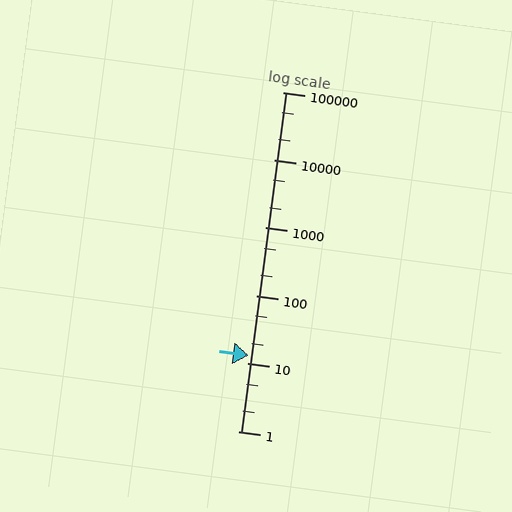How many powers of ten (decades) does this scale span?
The scale spans 5 decades, from 1 to 100000.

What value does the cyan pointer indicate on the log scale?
The pointer indicates approximately 13.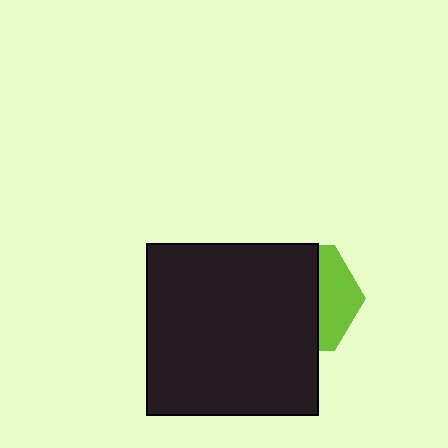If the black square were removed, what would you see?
You would see the complete lime hexagon.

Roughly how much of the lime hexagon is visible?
A small part of it is visible (roughly 34%).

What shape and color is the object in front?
The object in front is a black square.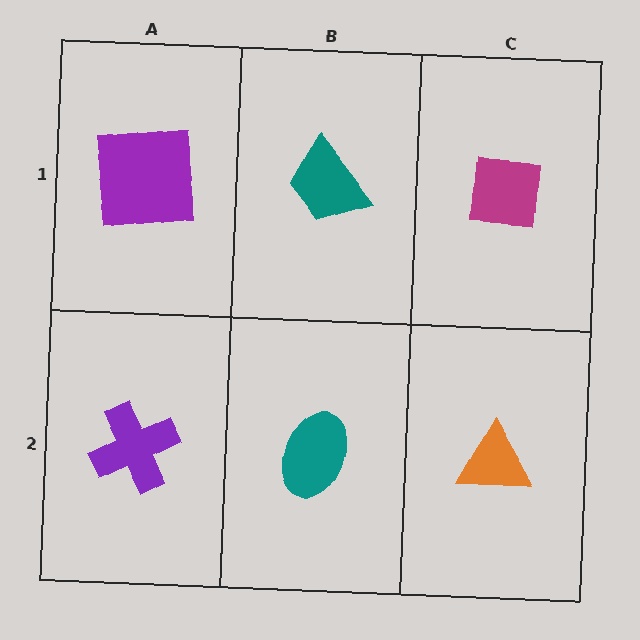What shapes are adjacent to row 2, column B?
A teal trapezoid (row 1, column B), a purple cross (row 2, column A), an orange triangle (row 2, column C).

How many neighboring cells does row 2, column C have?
2.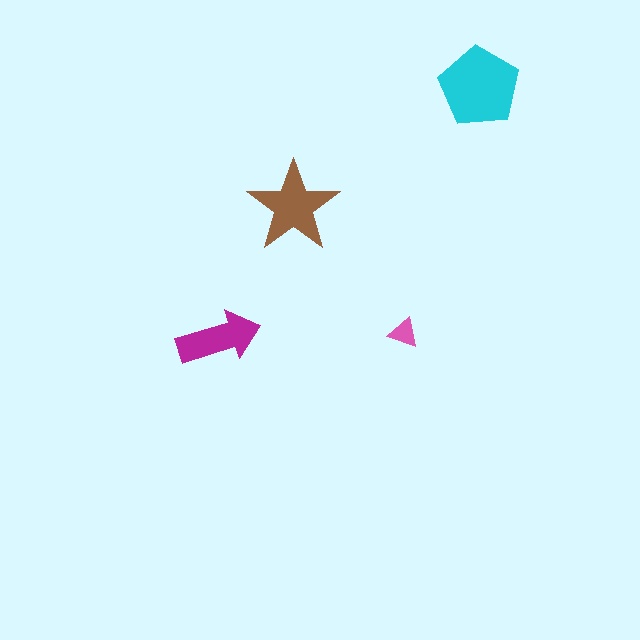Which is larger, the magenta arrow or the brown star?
The brown star.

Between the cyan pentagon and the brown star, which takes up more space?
The cyan pentagon.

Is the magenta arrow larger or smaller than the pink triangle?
Larger.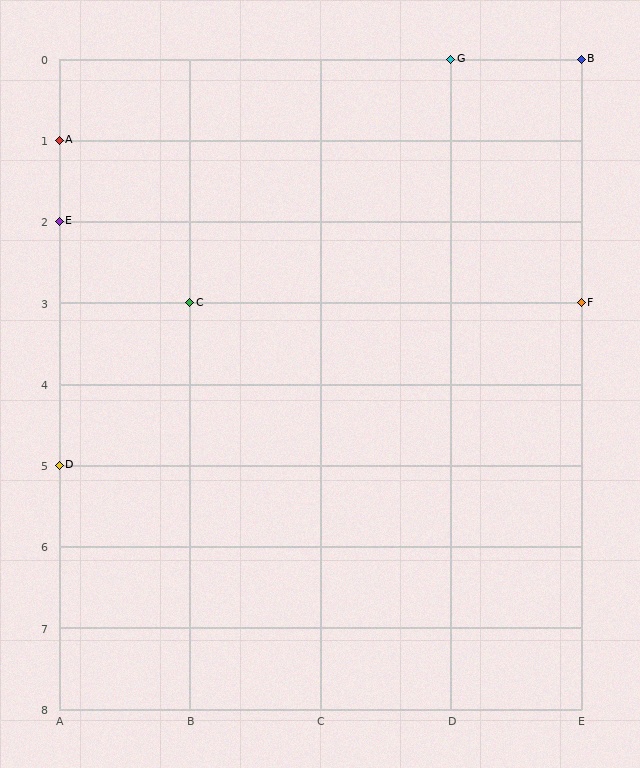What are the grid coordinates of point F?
Point F is at grid coordinates (E, 3).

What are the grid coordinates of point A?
Point A is at grid coordinates (A, 1).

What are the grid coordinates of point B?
Point B is at grid coordinates (E, 0).